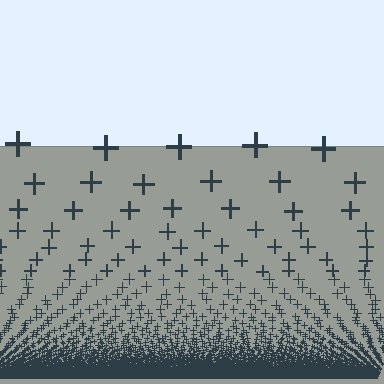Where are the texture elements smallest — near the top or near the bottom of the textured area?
Near the bottom.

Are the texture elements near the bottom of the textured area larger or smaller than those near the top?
Smaller. The gradient is inverted — elements near the bottom are smaller and denser.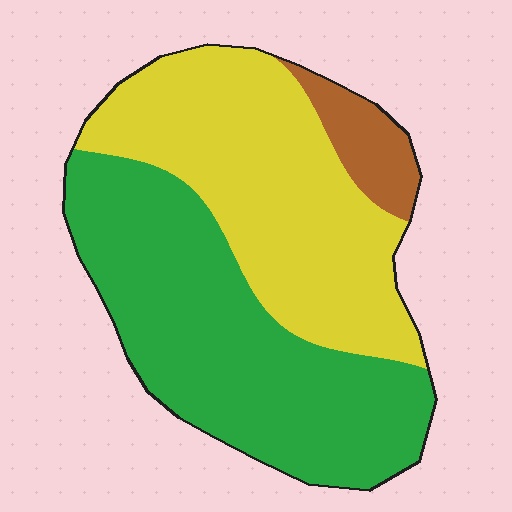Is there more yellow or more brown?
Yellow.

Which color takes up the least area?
Brown, at roughly 5%.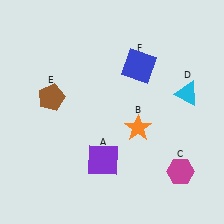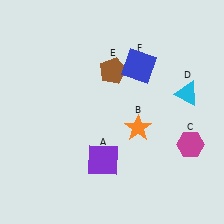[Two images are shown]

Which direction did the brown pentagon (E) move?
The brown pentagon (E) moved right.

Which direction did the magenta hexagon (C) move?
The magenta hexagon (C) moved up.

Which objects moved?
The objects that moved are: the magenta hexagon (C), the brown pentagon (E).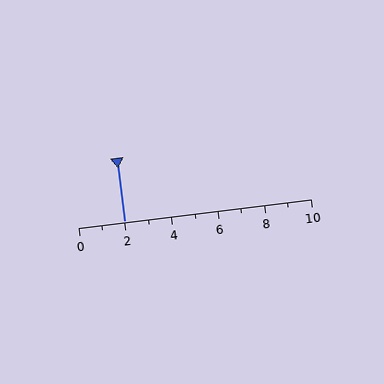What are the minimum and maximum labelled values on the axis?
The axis runs from 0 to 10.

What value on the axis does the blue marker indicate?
The marker indicates approximately 2.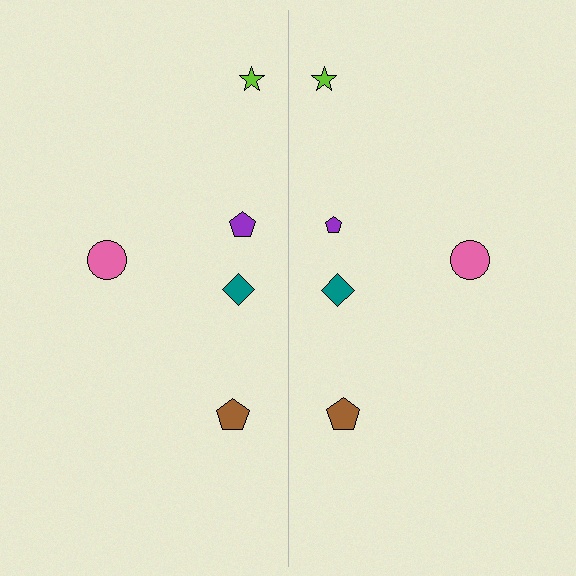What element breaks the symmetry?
The purple pentagon on the right side has a different size than its mirror counterpart.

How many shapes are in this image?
There are 10 shapes in this image.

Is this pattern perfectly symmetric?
No, the pattern is not perfectly symmetric. The purple pentagon on the right side has a different size than its mirror counterpart.